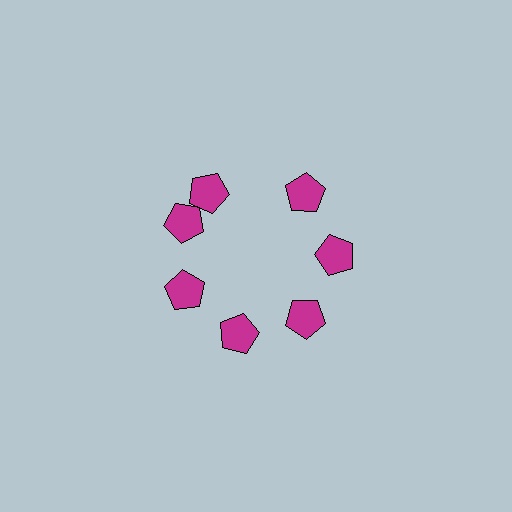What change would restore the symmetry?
The symmetry would be restored by rotating it back into even spacing with its neighbors so that all 7 pentagons sit at equal angles and equal distance from the center.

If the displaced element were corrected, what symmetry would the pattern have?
It would have 7-fold rotational symmetry — the pattern would map onto itself every 51 degrees.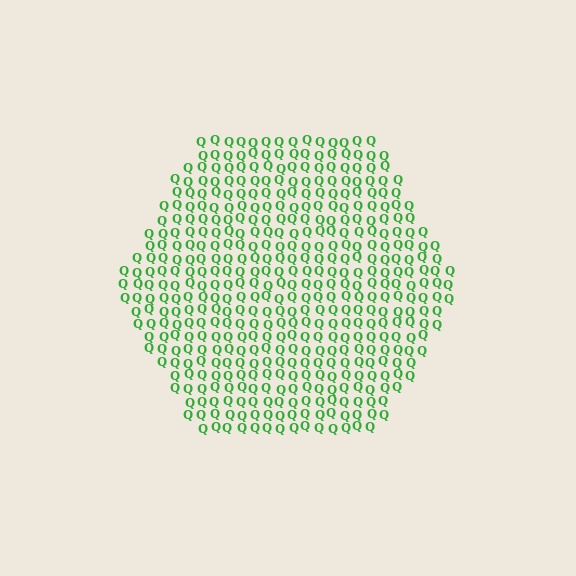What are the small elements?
The small elements are letter Q's.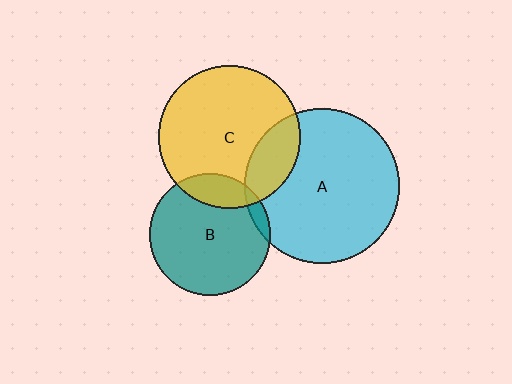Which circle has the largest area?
Circle A (cyan).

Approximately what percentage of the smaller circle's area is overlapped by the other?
Approximately 5%.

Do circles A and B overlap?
Yes.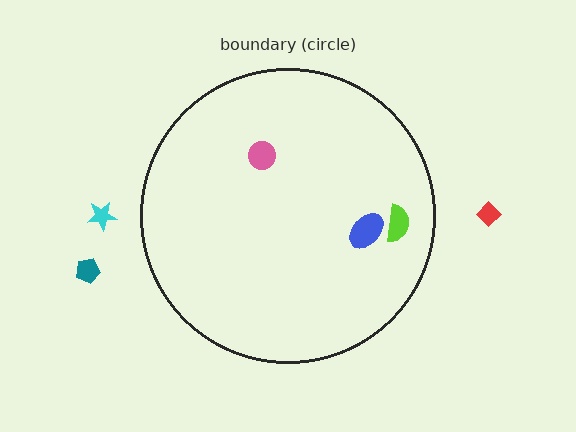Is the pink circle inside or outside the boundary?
Inside.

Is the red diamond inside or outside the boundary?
Outside.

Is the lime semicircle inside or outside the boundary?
Inside.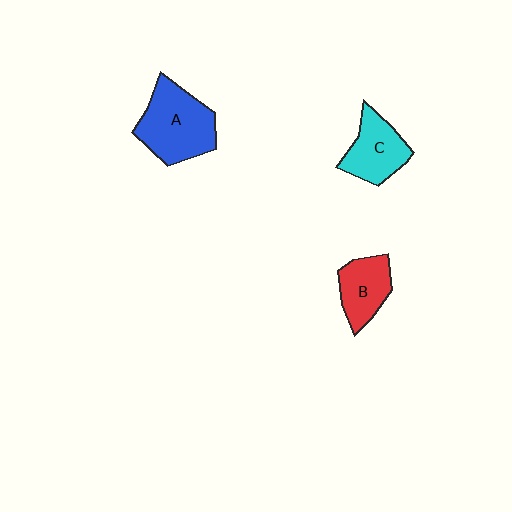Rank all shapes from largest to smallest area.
From largest to smallest: A (blue), C (cyan), B (red).